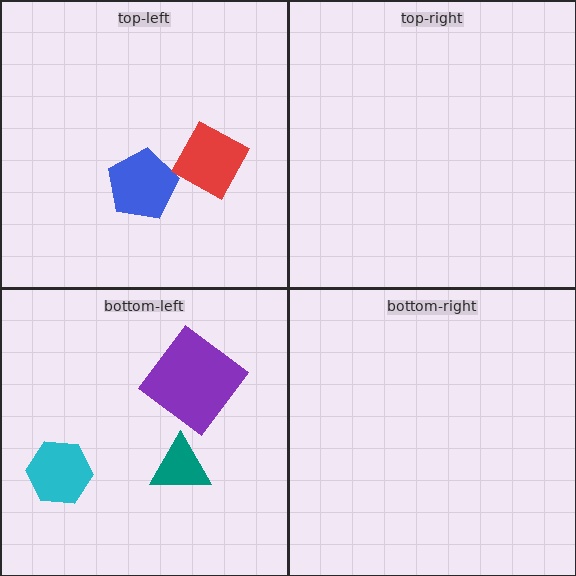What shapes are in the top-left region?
The blue pentagon, the red diamond.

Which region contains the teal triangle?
The bottom-left region.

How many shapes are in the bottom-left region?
3.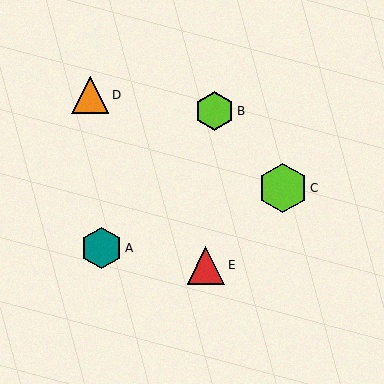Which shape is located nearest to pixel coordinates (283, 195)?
The lime hexagon (labeled C) at (283, 188) is nearest to that location.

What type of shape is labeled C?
Shape C is a lime hexagon.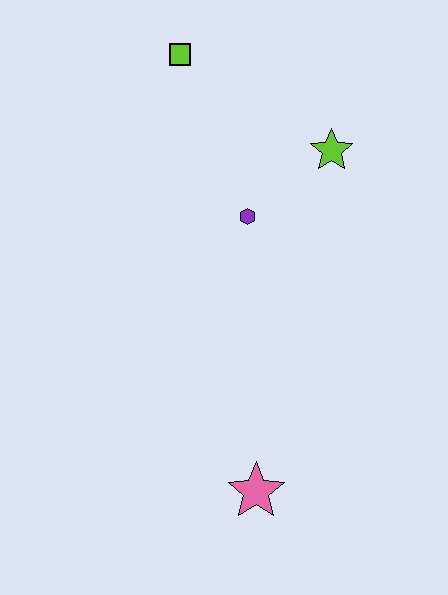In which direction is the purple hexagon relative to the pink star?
The purple hexagon is above the pink star.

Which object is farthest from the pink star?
The lime square is farthest from the pink star.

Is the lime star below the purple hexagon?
No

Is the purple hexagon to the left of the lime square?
No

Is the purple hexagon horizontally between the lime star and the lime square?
Yes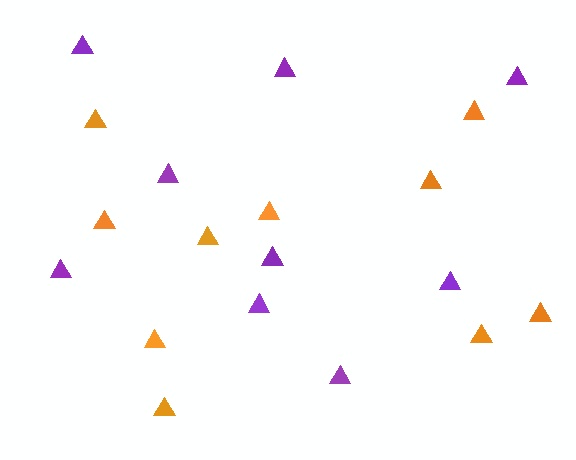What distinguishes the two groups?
There are 2 groups: one group of orange triangles (10) and one group of purple triangles (9).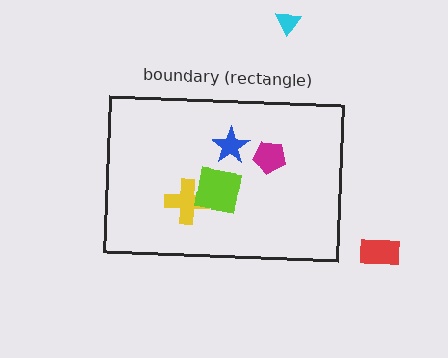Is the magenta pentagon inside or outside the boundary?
Inside.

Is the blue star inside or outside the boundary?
Inside.